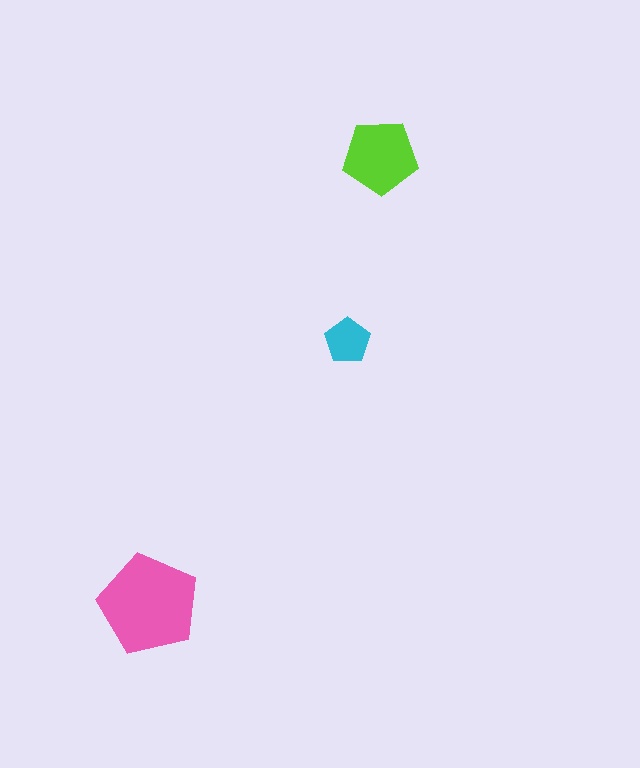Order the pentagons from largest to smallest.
the pink one, the lime one, the cyan one.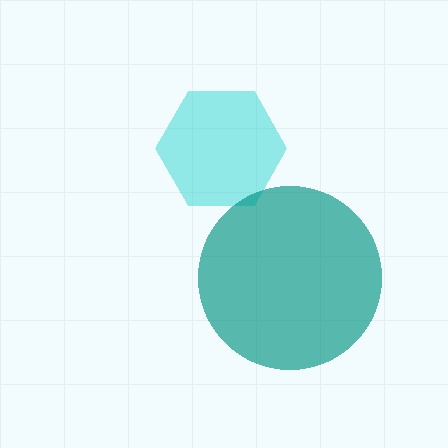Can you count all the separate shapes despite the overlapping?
Yes, there are 2 separate shapes.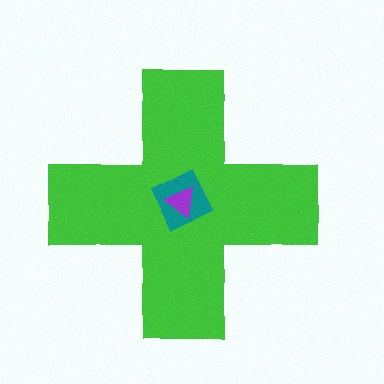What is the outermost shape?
The green cross.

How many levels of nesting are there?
3.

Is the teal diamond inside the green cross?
Yes.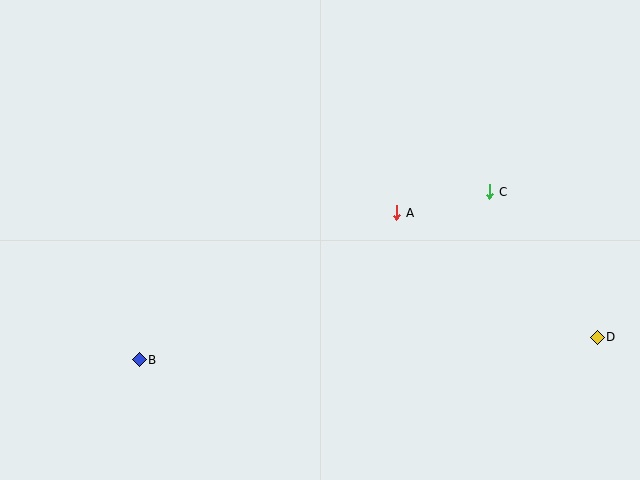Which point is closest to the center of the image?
Point A at (397, 213) is closest to the center.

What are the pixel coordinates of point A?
Point A is at (397, 213).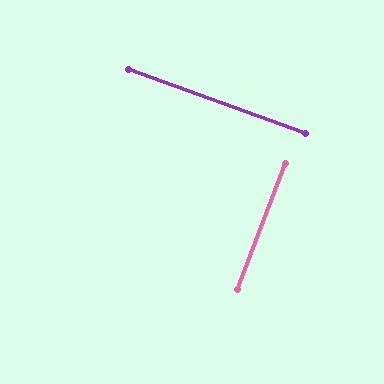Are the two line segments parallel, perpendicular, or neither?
Perpendicular — they meet at approximately 89°.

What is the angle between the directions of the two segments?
Approximately 89 degrees.